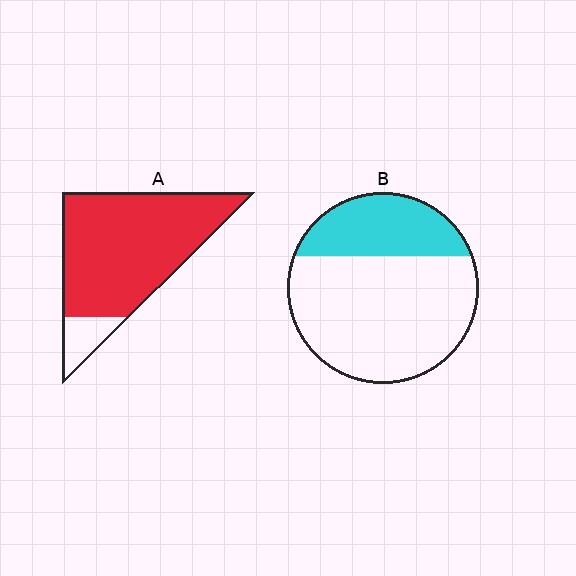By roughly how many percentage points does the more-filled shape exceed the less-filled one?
By roughly 60 percentage points (A over B).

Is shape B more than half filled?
No.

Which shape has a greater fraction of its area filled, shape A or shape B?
Shape A.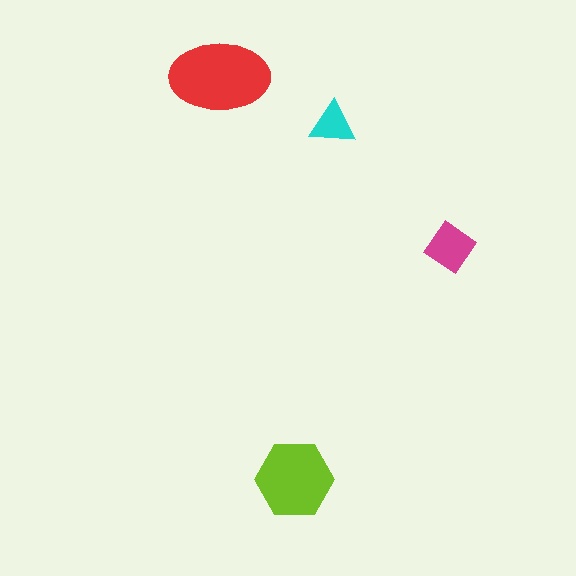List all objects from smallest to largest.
The cyan triangle, the magenta diamond, the lime hexagon, the red ellipse.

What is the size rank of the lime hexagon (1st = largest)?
2nd.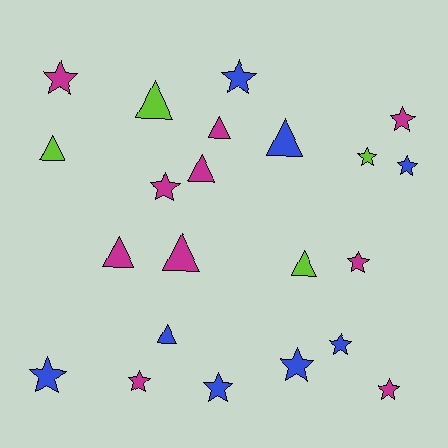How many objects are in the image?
There are 22 objects.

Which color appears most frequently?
Magenta, with 10 objects.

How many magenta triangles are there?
There are 4 magenta triangles.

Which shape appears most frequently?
Star, with 13 objects.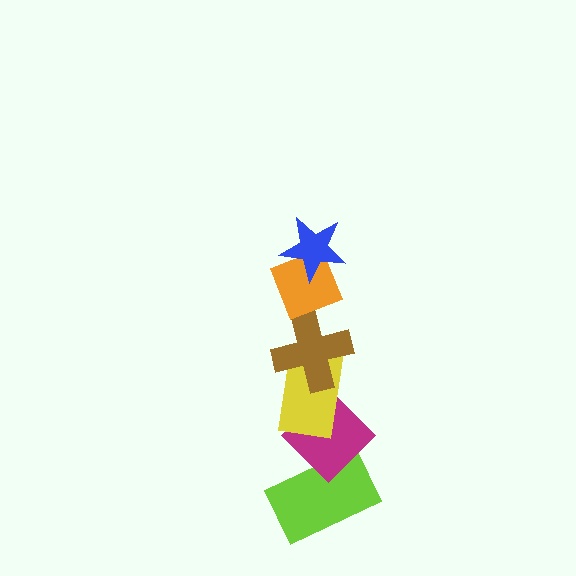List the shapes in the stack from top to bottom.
From top to bottom: the blue star, the orange diamond, the brown cross, the yellow rectangle, the magenta diamond, the lime rectangle.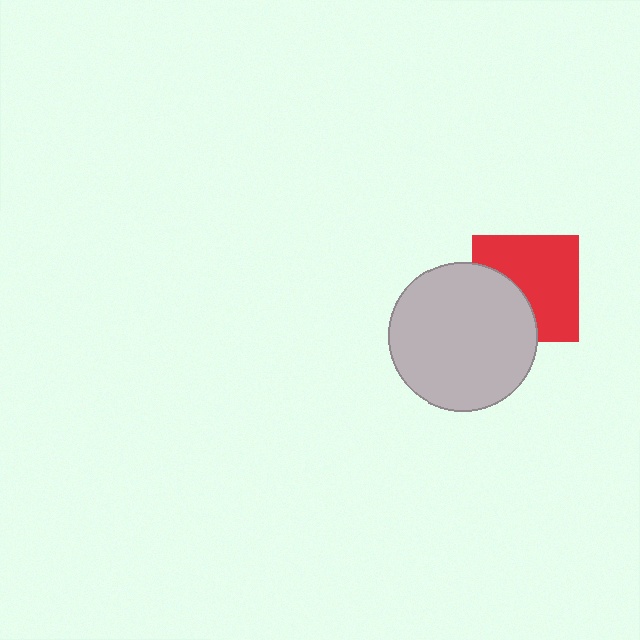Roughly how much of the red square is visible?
About half of it is visible (roughly 65%).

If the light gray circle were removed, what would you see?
You would see the complete red square.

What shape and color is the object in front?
The object in front is a light gray circle.